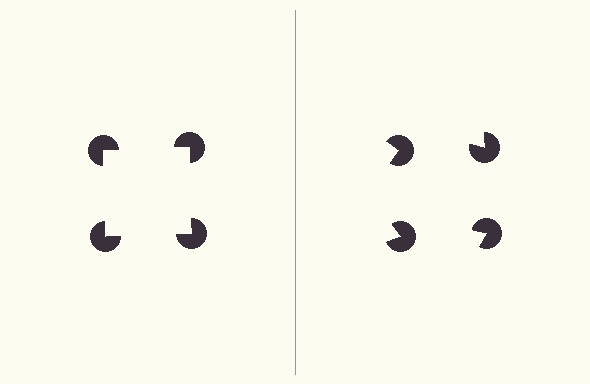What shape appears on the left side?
An illusory square.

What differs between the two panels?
The pac-man discs are positioned identically on both sides; only the wedge orientations differ. On the left they align to a square; on the right they are misaligned.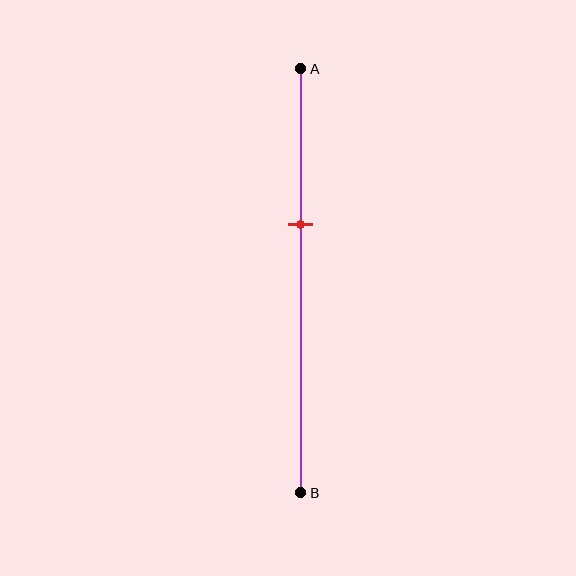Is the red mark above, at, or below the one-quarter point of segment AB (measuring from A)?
The red mark is below the one-quarter point of segment AB.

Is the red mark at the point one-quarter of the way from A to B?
No, the mark is at about 35% from A, not at the 25% one-quarter point.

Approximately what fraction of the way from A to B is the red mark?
The red mark is approximately 35% of the way from A to B.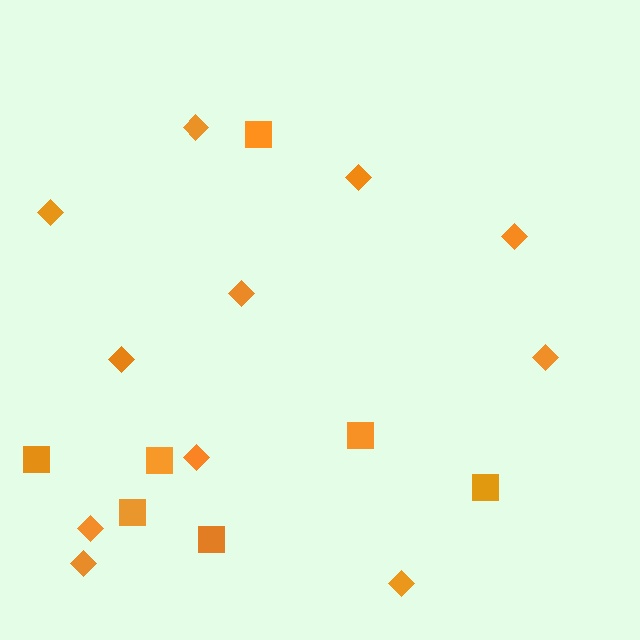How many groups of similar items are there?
There are 2 groups: one group of diamonds (11) and one group of squares (7).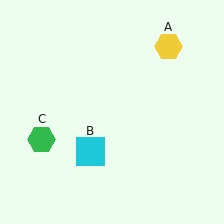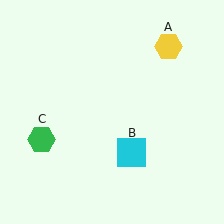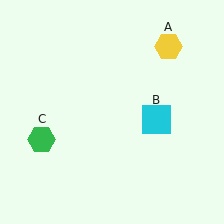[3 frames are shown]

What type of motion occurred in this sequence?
The cyan square (object B) rotated counterclockwise around the center of the scene.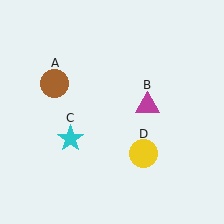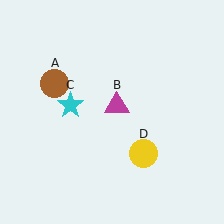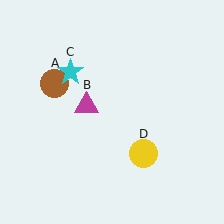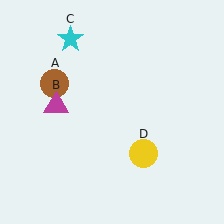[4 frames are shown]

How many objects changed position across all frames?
2 objects changed position: magenta triangle (object B), cyan star (object C).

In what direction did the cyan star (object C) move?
The cyan star (object C) moved up.